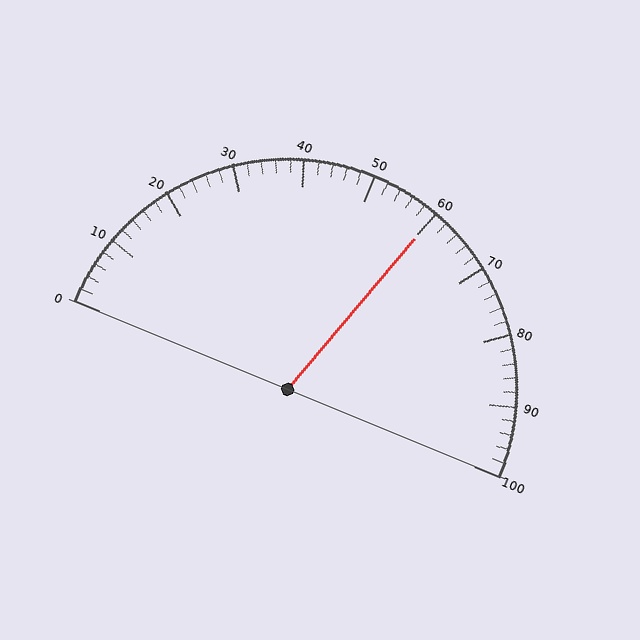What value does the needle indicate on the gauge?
The needle indicates approximately 60.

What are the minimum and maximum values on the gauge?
The gauge ranges from 0 to 100.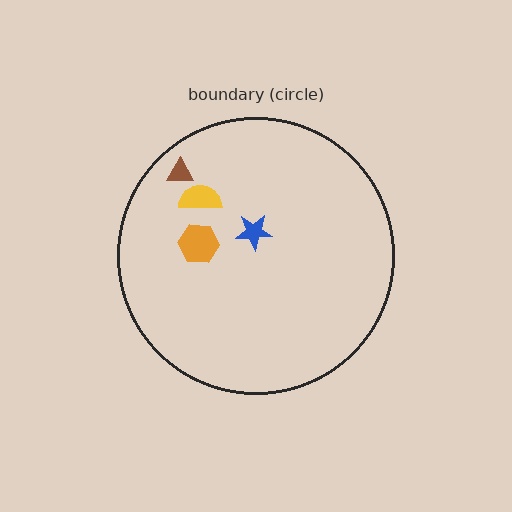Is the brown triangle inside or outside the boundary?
Inside.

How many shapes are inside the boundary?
4 inside, 0 outside.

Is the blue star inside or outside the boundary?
Inside.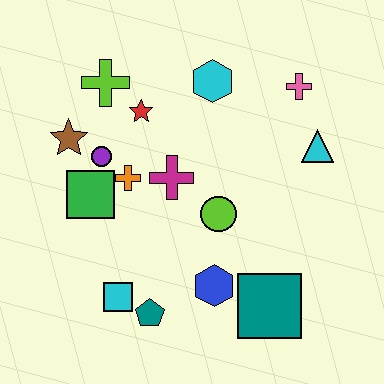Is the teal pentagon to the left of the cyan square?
No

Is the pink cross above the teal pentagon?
Yes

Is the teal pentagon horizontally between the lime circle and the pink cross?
No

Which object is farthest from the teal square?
The lime cross is farthest from the teal square.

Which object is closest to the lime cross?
The red star is closest to the lime cross.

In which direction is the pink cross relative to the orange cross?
The pink cross is to the right of the orange cross.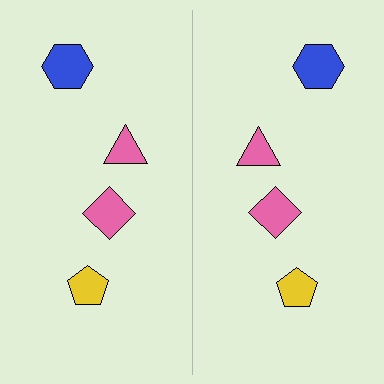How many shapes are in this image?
There are 8 shapes in this image.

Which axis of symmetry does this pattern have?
The pattern has a vertical axis of symmetry running through the center of the image.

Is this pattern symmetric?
Yes, this pattern has bilateral (reflection) symmetry.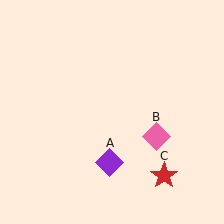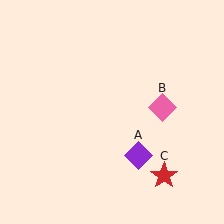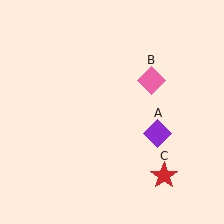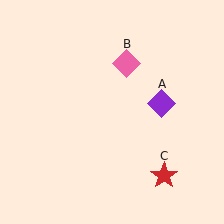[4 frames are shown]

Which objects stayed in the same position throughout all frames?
Red star (object C) remained stationary.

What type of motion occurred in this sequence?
The purple diamond (object A), pink diamond (object B) rotated counterclockwise around the center of the scene.